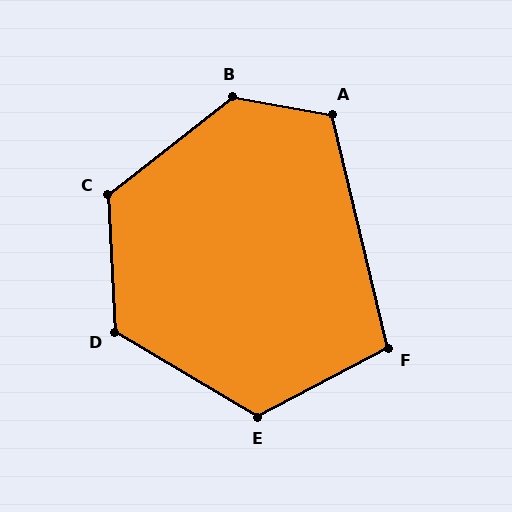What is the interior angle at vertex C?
Approximately 125 degrees (obtuse).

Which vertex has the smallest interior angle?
F, at approximately 105 degrees.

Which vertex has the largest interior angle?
B, at approximately 132 degrees.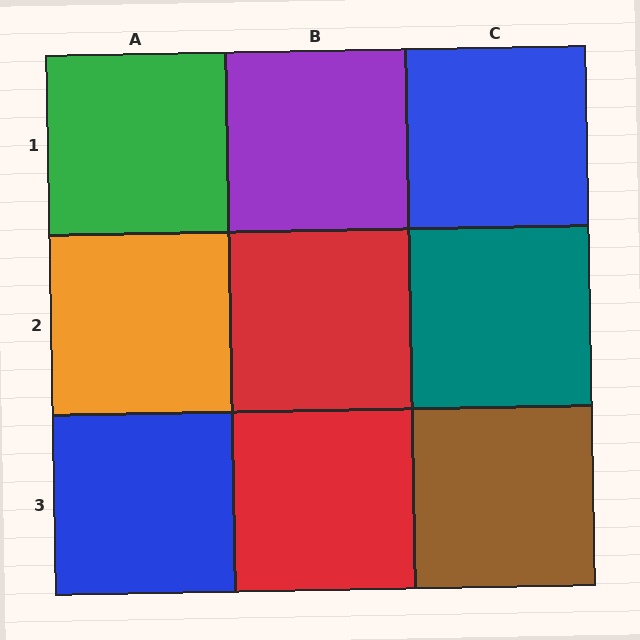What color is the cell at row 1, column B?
Purple.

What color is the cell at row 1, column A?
Green.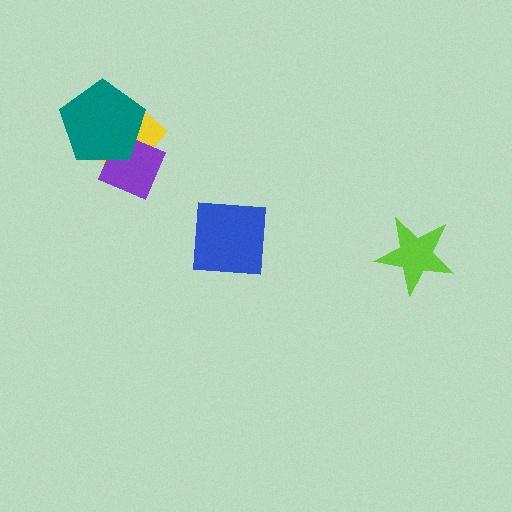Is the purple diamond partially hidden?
Yes, it is partially covered by another shape.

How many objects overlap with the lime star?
0 objects overlap with the lime star.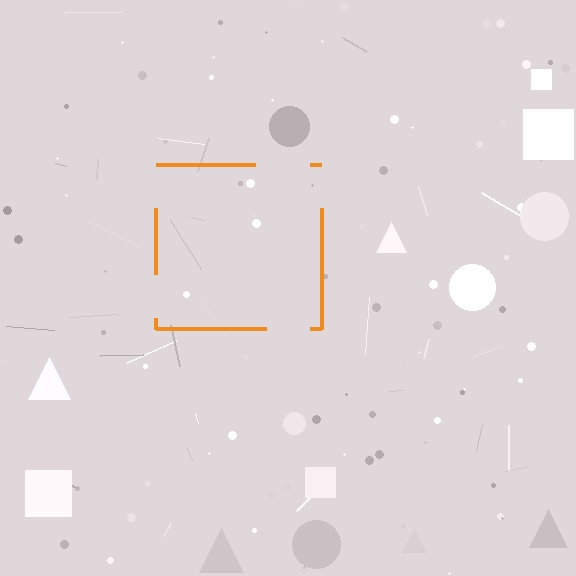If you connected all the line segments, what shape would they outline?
They would outline a square.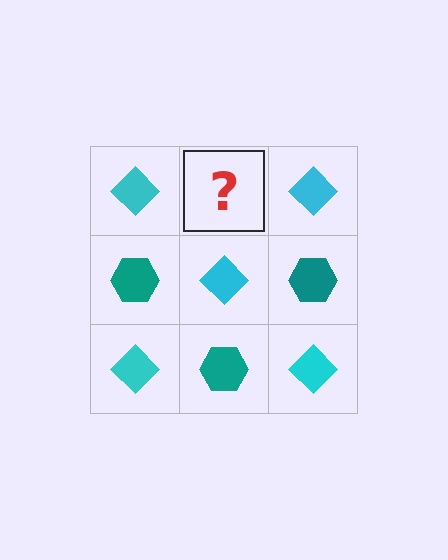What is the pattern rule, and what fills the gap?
The rule is that it alternates cyan diamond and teal hexagon in a checkerboard pattern. The gap should be filled with a teal hexagon.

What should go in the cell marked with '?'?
The missing cell should contain a teal hexagon.